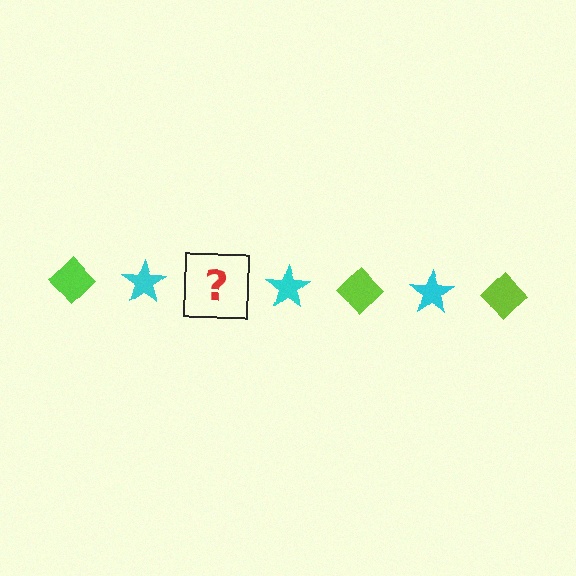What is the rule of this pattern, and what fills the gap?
The rule is that the pattern alternates between lime diamond and cyan star. The gap should be filled with a lime diamond.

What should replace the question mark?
The question mark should be replaced with a lime diamond.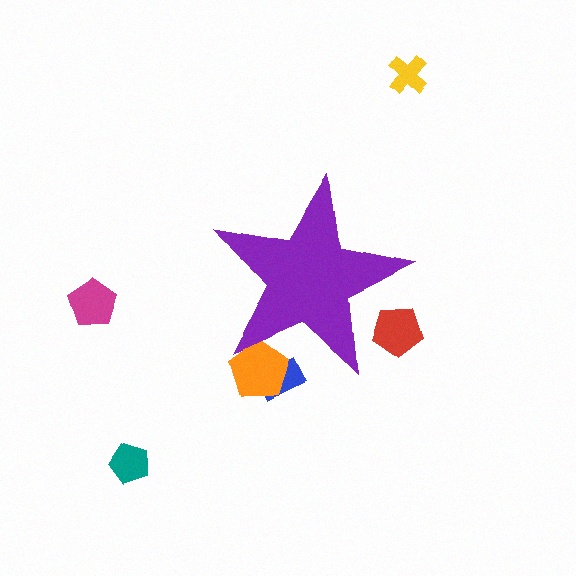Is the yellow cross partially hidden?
No, the yellow cross is fully visible.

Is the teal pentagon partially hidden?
No, the teal pentagon is fully visible.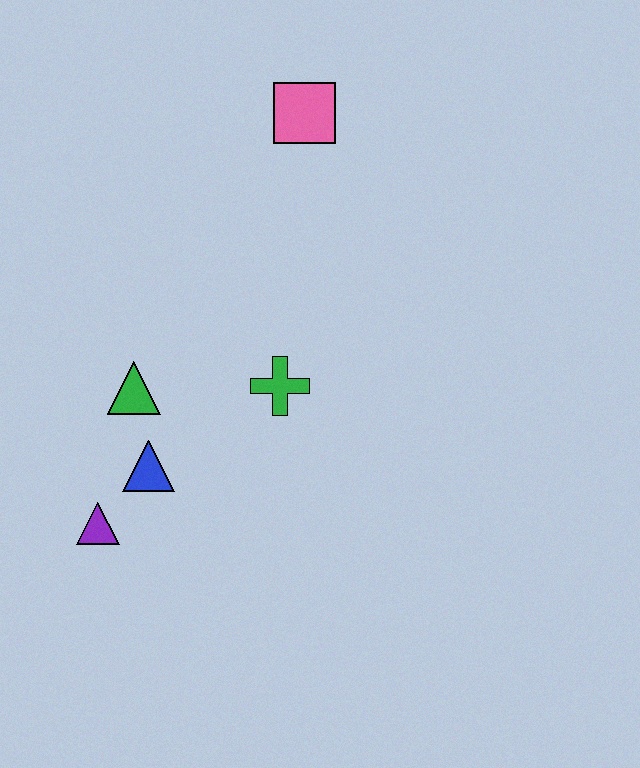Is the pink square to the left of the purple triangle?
No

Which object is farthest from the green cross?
The pink square is farthest from the green cross.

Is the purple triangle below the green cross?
Yes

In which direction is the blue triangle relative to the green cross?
The blue triangle is to the left of the green cross.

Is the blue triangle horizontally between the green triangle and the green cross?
Yes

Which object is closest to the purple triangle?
The blue triangle is closest to the purple triangle.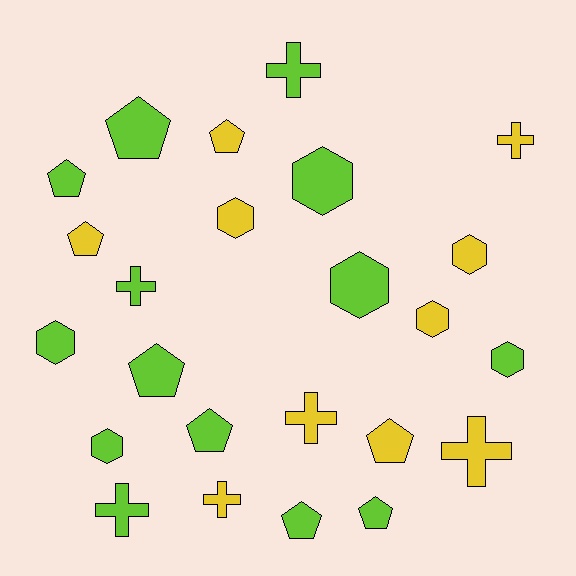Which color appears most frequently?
Lime, with 14 objects.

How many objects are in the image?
There are 24 objects.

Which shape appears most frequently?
Pentagon, with 9 objects.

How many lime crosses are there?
There are 3 lime crosses.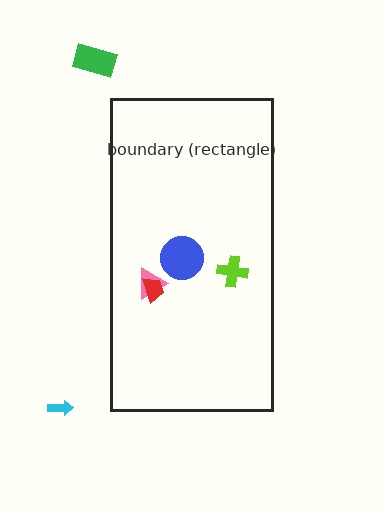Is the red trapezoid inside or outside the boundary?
Inside.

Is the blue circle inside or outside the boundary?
Inside.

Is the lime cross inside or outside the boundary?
Inside.